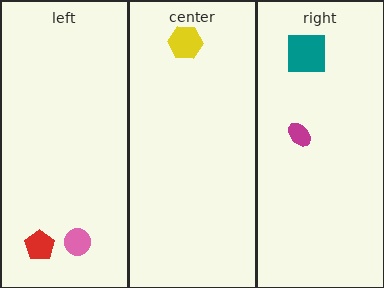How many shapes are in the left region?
2.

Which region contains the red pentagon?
The left region.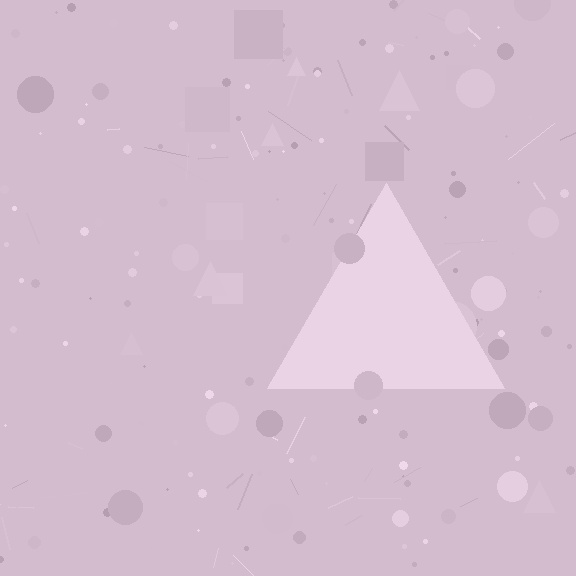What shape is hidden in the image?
A triangle is hidden in the image.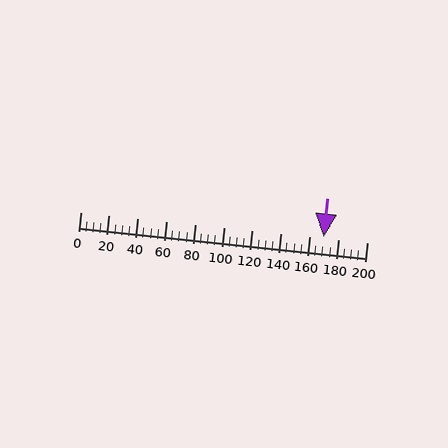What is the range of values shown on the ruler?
The ruler shows values from 0 to 200.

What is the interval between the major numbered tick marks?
The major tick marks are spaced 20 units apart.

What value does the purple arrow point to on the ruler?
The purple arrow points to approximately 170.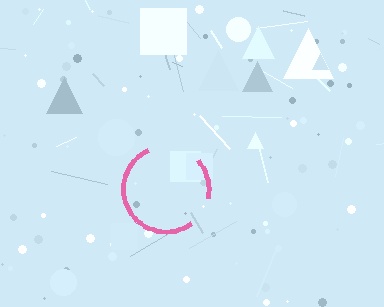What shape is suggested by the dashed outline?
The dashed outline suggests a circle.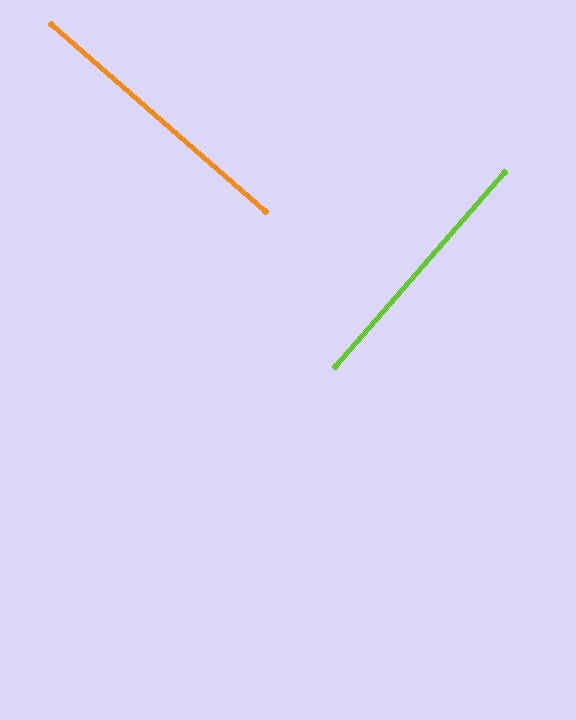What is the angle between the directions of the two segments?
Approximately 90 degrees.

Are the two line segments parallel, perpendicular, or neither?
Perpendicular — they meet at approximately 90°.